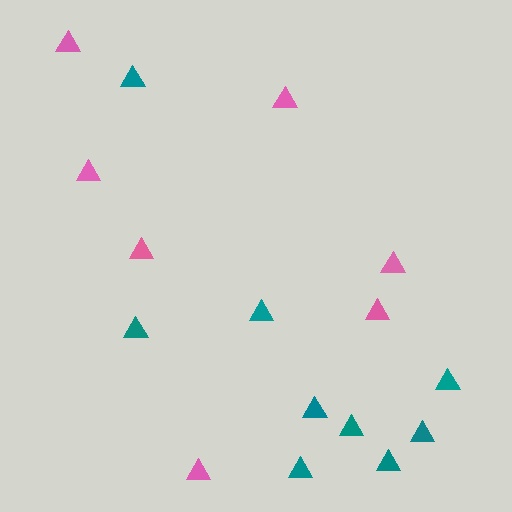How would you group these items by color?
There are 2 groups: one group of teal triangles (9) and one group of pink triangles (7).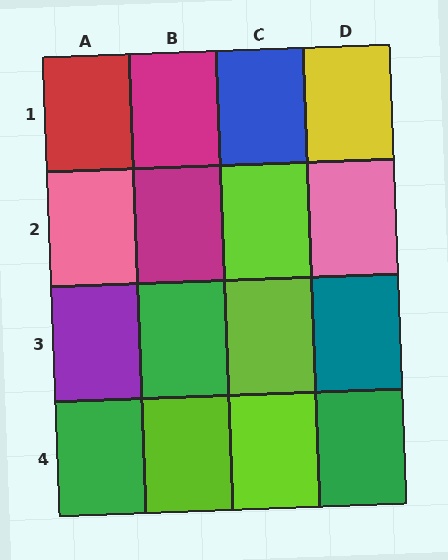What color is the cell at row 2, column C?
Lime.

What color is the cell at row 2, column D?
Pink.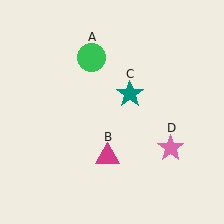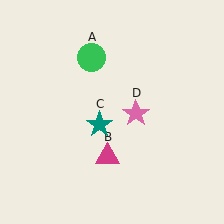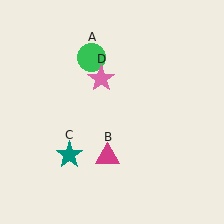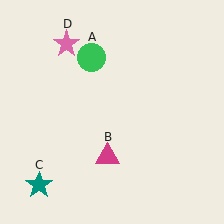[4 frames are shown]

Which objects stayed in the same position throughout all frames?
Green circle (object A) and magenta triangle (object B) remained stationary.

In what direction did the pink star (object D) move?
The pink star (object D) moved up and to the left.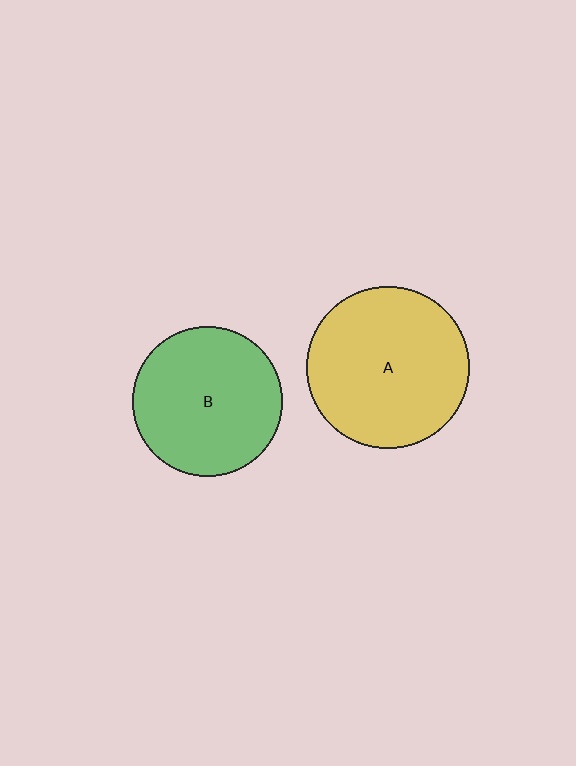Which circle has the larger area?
Circle A (yellow).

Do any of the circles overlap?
No, none of the circles overlap.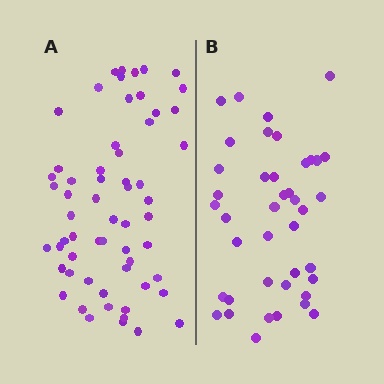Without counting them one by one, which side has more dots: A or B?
Region A (the left region) has more dots.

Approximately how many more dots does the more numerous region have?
Region A has approximately 20 more dots than region B.